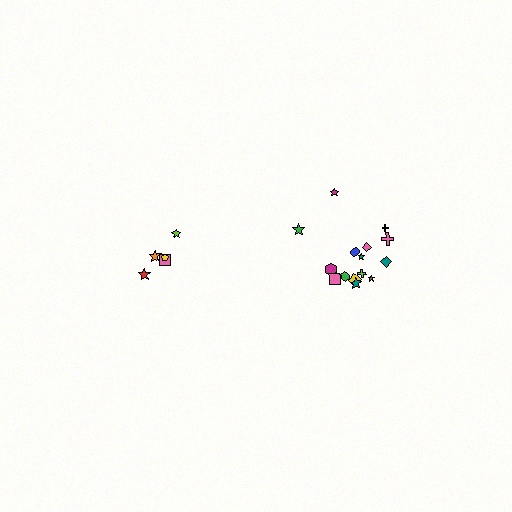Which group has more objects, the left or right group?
The right group.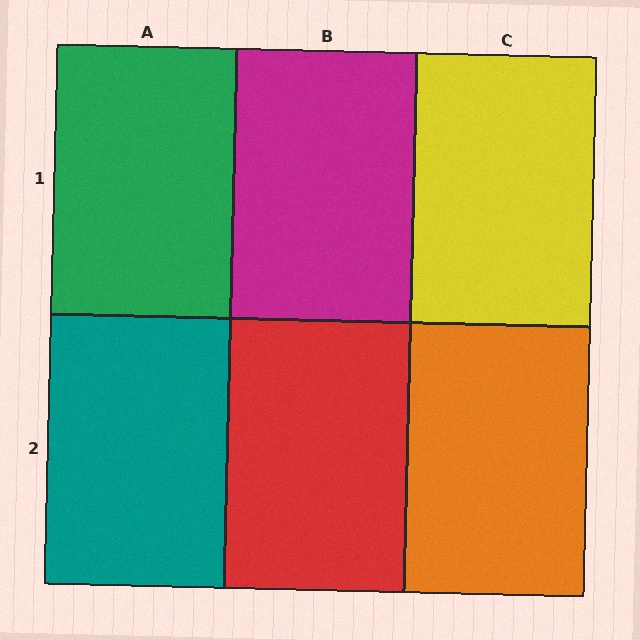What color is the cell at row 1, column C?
Yellow.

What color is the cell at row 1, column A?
Green.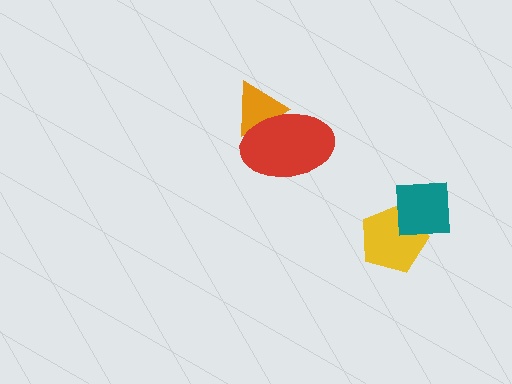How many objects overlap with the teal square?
1 object overlaps with the teal square.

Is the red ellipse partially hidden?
No, no other shape covers it.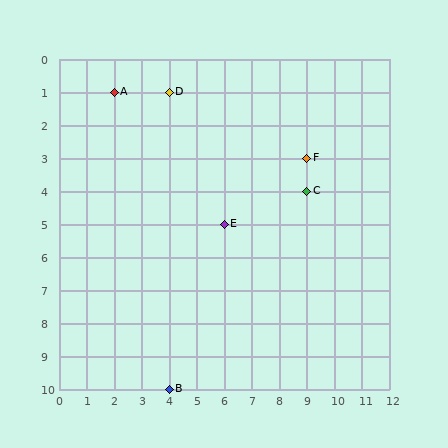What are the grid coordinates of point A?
Point A is at grid coordinates (2, 1).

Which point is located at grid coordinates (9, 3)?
Point F is at (9, 3).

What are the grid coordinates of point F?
Point F is at grid coordinates (9, 3).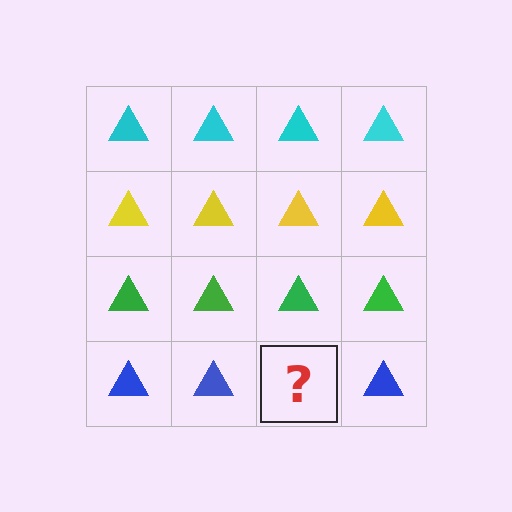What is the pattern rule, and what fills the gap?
The rule is that each row has a consistent color. The gap should be filled with a blue triangle.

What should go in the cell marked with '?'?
The missing cell should contain a blue triangle.